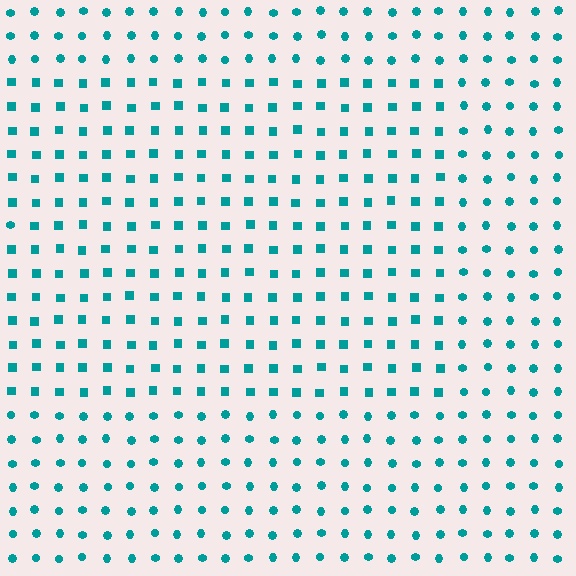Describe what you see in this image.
The image is filled with small teal elements arranged in a uniform grid. A rectangle-shaped region contains squares, while the surrounding area contains circles. The boundary is defined purely by the change in element shape.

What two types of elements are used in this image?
The image uses squares inside the rectangle region and circles outside it.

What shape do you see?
I see a rectangle.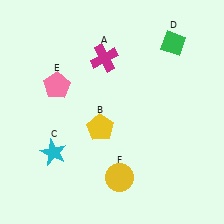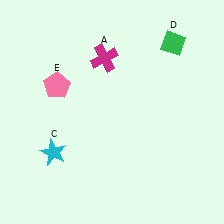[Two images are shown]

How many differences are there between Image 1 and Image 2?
There are 2 differences between the two images.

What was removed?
The yellow pentagon (B), the yellow circle (F) were removed in Image 2.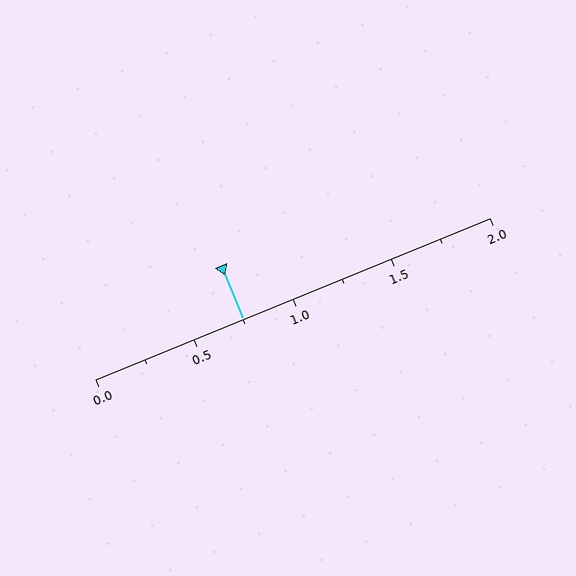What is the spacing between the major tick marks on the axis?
The major ticks are spaced 0.5 apart.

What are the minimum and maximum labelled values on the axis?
The axis runs from 0.0 to 2.0.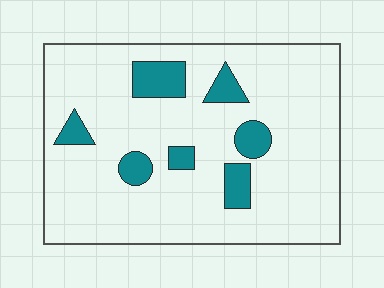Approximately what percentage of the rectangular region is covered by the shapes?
Approximately 15%.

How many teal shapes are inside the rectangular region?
7.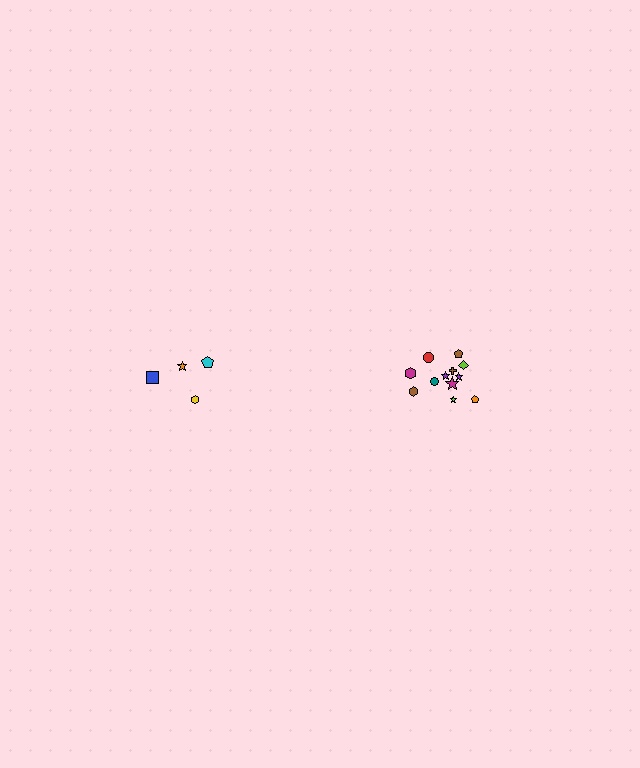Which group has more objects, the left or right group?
The right group.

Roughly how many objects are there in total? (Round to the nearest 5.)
Roughly 15 objects in total.